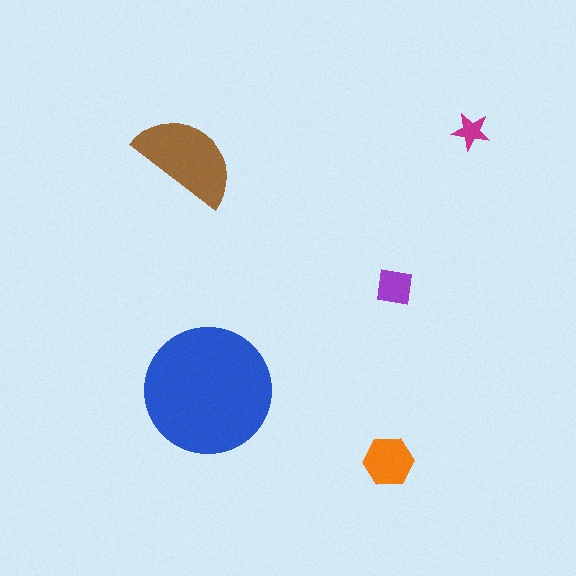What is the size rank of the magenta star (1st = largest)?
5th.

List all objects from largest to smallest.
The blue circle, the brown semicircle, the orange hexagon, the purple square, the magenta star.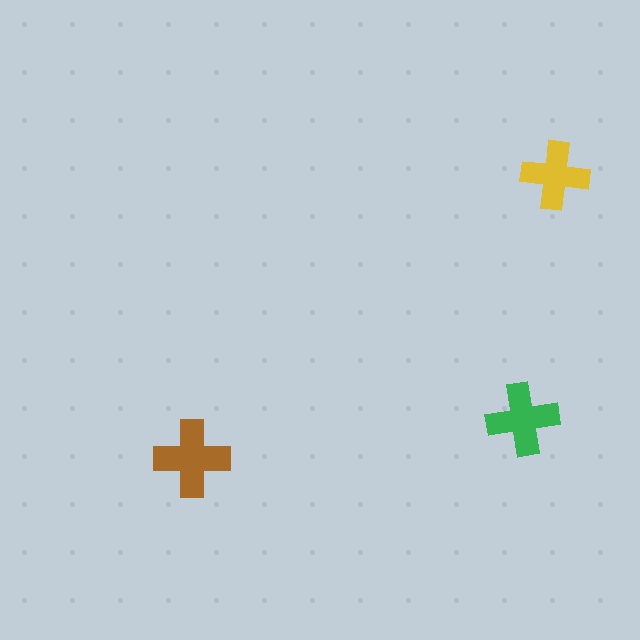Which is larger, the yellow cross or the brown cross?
The brown one.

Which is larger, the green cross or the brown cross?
The brown one.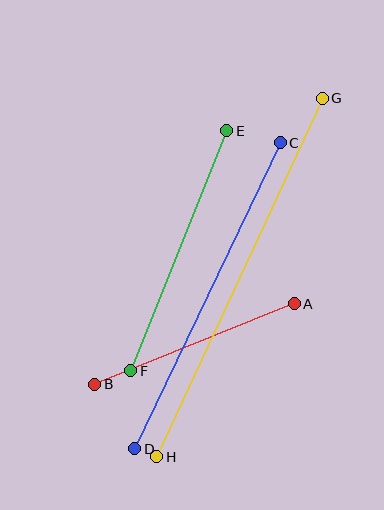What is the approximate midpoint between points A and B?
The midpoint is at approximately (195, 344) pixels.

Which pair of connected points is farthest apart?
Points G and H are farthest apart.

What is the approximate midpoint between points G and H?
The midpoint is at approximately (239, 278) pixels.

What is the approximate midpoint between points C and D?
The midpoint is at approximately (207, 296) pixels.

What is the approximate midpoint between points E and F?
The midpoint is at approximately (179, 251) pixels.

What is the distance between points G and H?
The distance is approximately 395 pixels.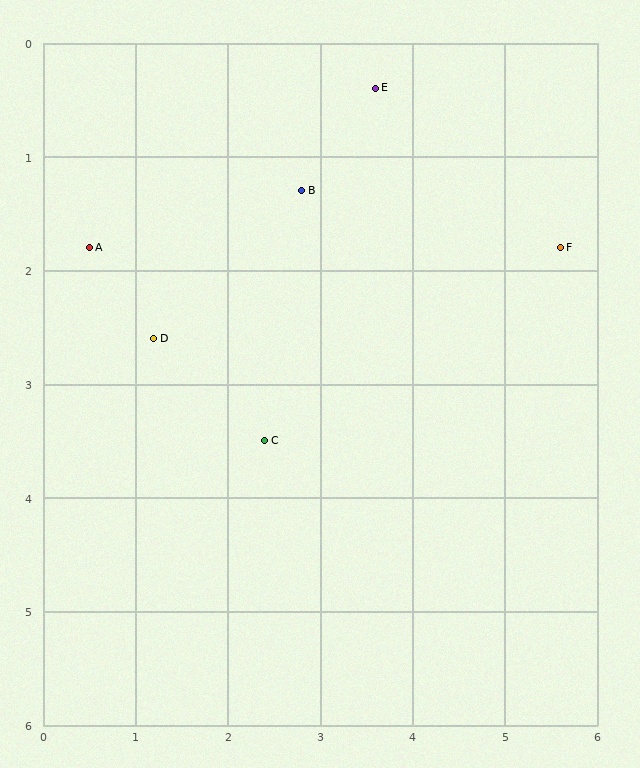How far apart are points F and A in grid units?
Points F and A are about 5.1 grid units apart.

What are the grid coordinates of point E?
Point E is at approximately (3.6, 0.4).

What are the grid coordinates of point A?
Point A is at approximately (0.5, 1.8).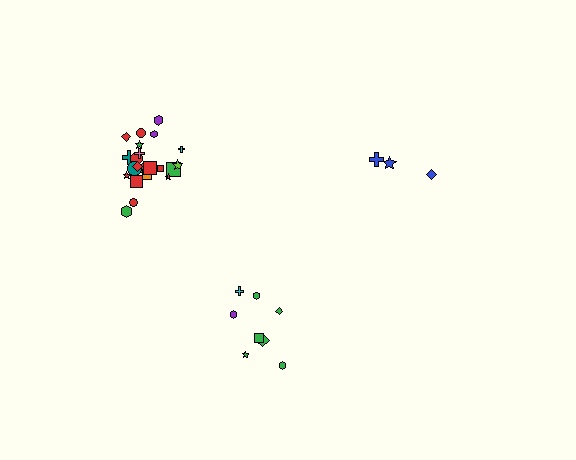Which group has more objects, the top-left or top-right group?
The top-left group.